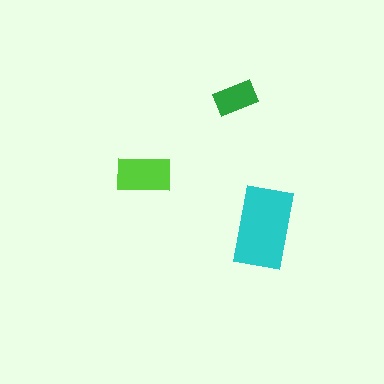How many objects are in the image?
There are 3 objects in the image.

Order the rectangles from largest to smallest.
the cyan one, the lime one, the green one.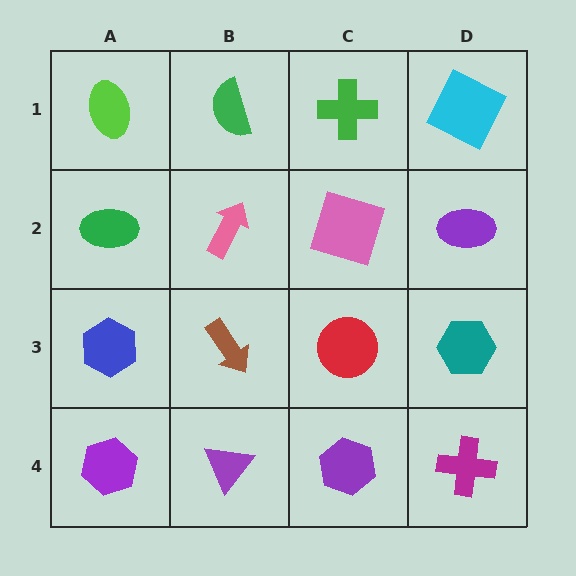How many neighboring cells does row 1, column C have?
3.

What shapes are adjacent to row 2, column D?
A cyan square (row 1, column D), a teal hexagon (row 3, column D), a pink square (row 2, column C).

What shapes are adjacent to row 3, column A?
A green ellipse (row 2, column A), a purple hexagon (row 4, column A), a brown arrow (row 3, column B).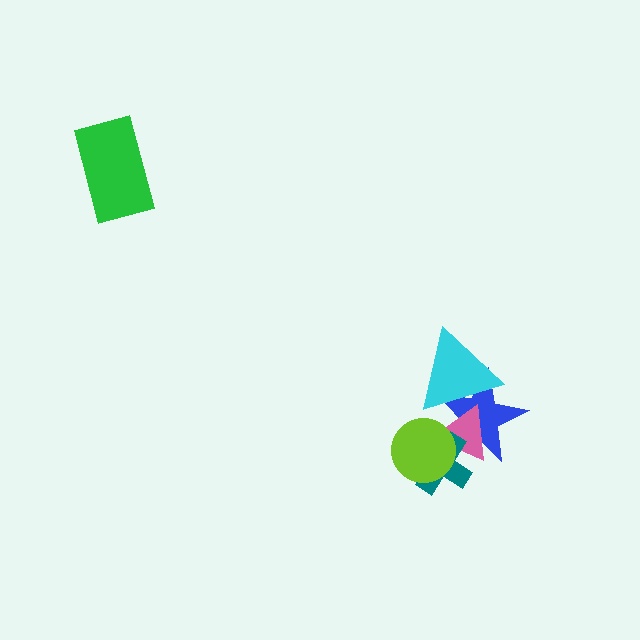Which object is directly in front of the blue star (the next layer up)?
The cyan triangle is directly in front of the blue star.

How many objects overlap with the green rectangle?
0 objects overlap with the green rectangle.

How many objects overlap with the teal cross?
3 objects overlap with the teal cross.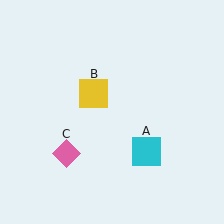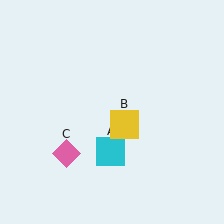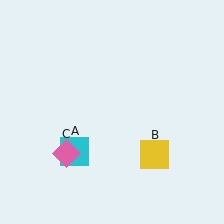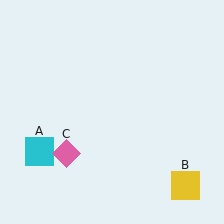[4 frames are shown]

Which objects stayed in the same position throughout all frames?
Pink diamond (object C) remained stationary.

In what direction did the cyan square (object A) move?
The cyan square (object A) moved left.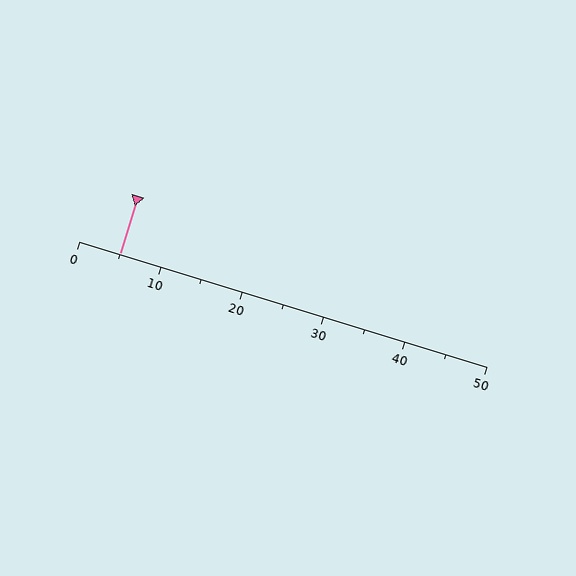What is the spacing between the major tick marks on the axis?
The major ticks are spaced 10 apart.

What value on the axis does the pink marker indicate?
The marker indicates approximately 5.